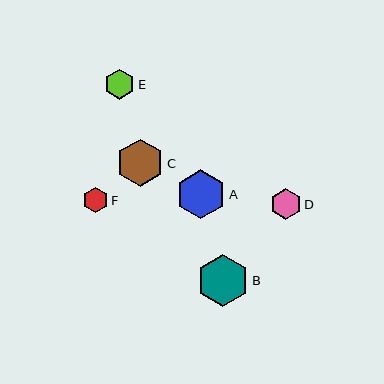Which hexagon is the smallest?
Hexagon F is the smallest with a size of approximately 25 pixels.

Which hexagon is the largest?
Hexagon B is the largest with a size of approximately 52 pixels.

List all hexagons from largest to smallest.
From largest to smallest: B, A, C, D, E, F.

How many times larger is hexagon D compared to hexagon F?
Hexagon D is approximately 1.3 times the size of hexagon F.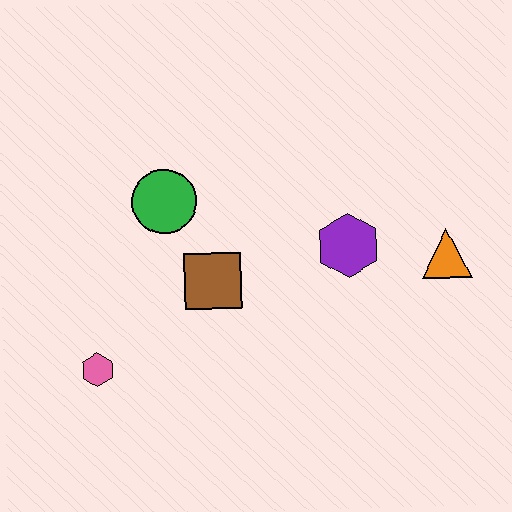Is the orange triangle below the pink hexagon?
No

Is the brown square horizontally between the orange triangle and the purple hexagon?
No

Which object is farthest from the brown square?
The orange triangle is farthest from the brown square.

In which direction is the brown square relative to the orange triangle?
The brown square is to the left of the orange triangle.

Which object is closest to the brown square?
The green circle is closest to the brown square.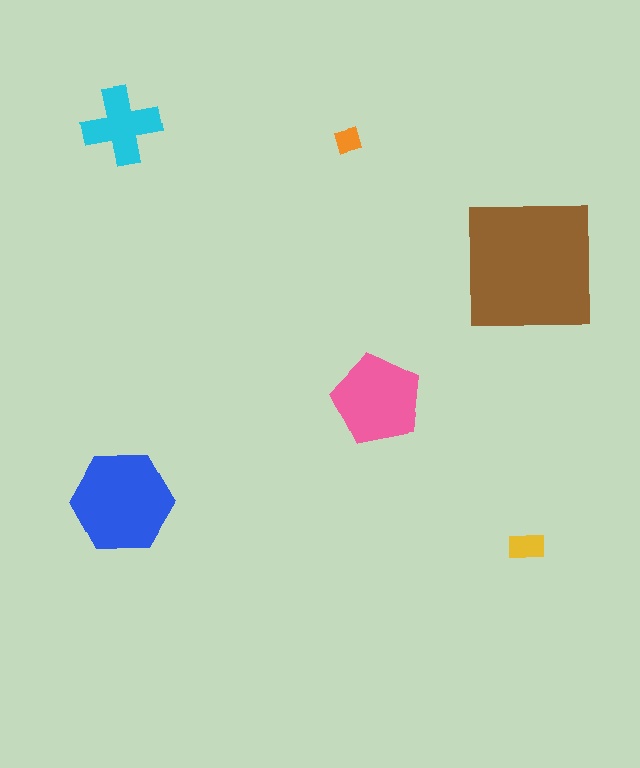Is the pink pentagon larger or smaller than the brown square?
Smaller.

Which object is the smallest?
The orange diamond.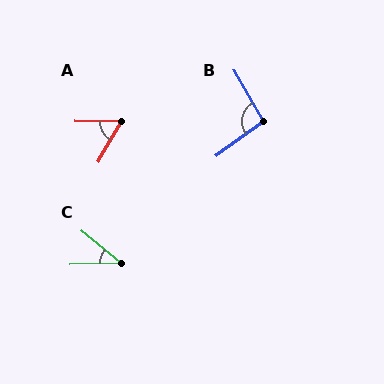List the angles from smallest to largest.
C (41°), A (61°), B (96°).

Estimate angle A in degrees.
Approximately 61 degrees.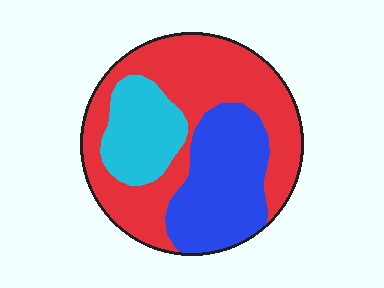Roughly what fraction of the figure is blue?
Blue covers 30% of the figure.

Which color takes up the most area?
Red, at roughly 50%.